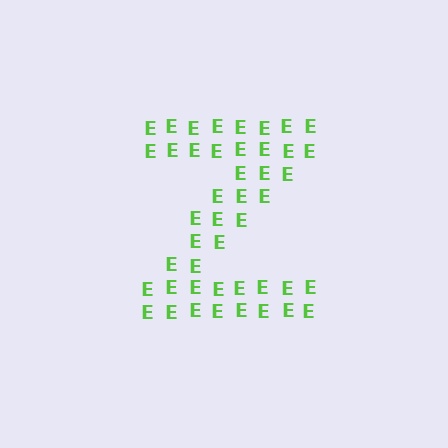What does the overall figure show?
The overall figure shows the letter Z.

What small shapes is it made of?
It is made of small letter E's.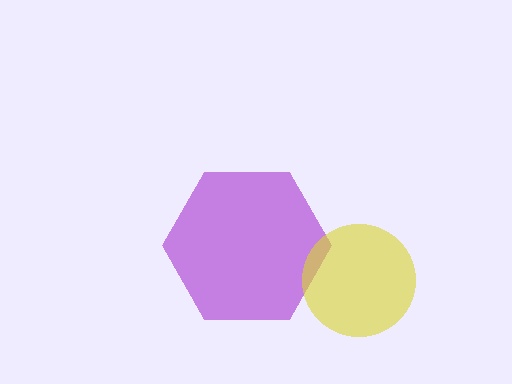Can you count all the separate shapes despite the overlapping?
Yes, there are 2 separate shapes.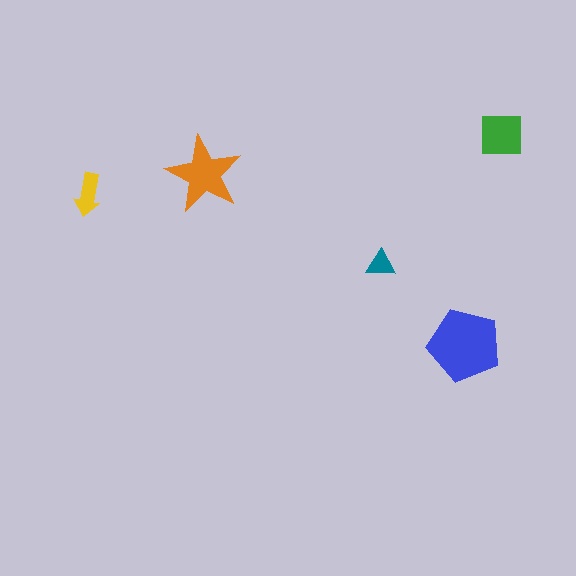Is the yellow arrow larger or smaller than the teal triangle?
Larger.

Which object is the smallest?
The teal triangle.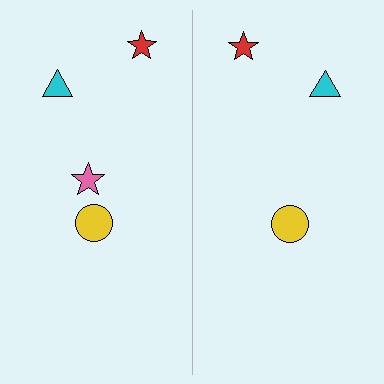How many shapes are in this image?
There are 7 shapes in this image.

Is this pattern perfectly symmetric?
No, the pattern is not perfectly symmetric. A pink star is missing from the right side.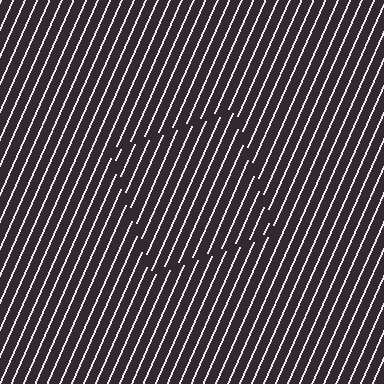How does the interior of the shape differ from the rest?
The interior of the shape contains the same grating, shifted by half a period — the contour is defined by the phase discontinuity where line-ends from the inner and outer gratings abut.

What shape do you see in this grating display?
An illusory square. The interior of the shape contains the same grating, shifted by half a period — the contour is defined by the phase discontinuity where line-ends from the inner and outer gratings abut.